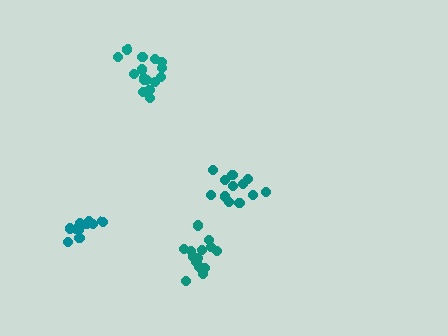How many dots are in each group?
Group 1: 12 dots, Group 2: 15 dots, Group 3: 17 dots, Group 4: 11 dots (55 total).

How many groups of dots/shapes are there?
There are 4 groups.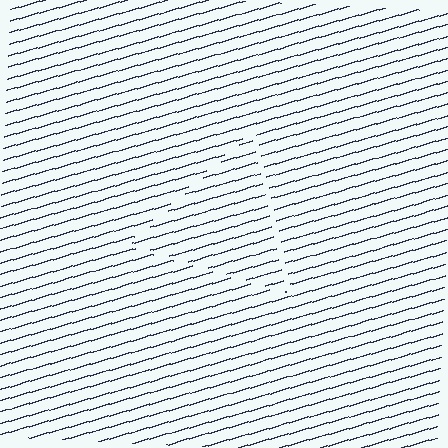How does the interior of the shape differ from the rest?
The interior of the shape contains the same grating, shifted by half a period — the contour is defined by the phase discontinuity where line-ends from the inner and outer gratings abut.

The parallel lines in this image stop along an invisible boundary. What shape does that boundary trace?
An illusory triangle. The interior of the shape contains the same grating, shifted by half a period — the contour is defined by the phase discontinuity where line-ends from the inner and outer gratings abut.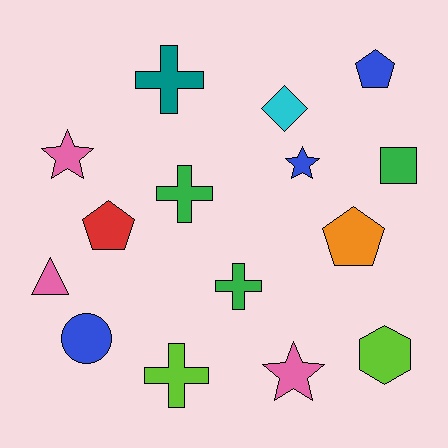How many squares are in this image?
There is 1 square.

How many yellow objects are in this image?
There are no yellow objects.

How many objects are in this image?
There are 15 objects.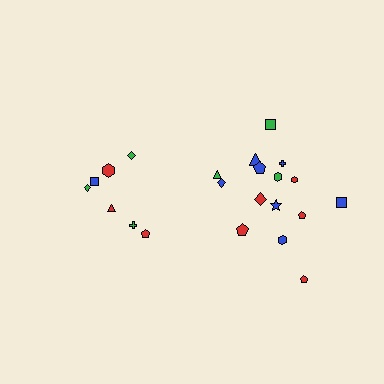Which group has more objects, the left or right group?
The right group.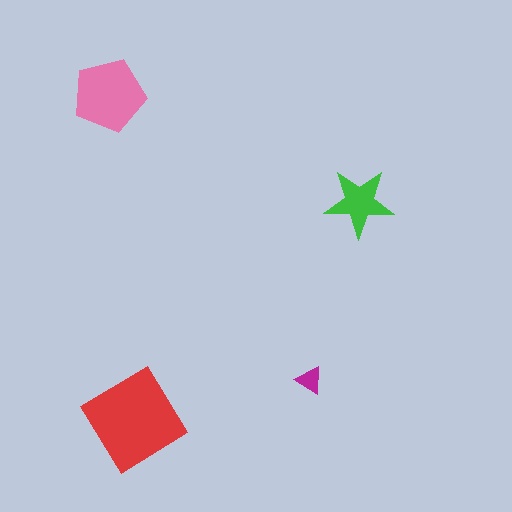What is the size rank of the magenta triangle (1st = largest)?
4th.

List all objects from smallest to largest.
The magenta triangle, the green star, the pink pentagon, the red diamond.